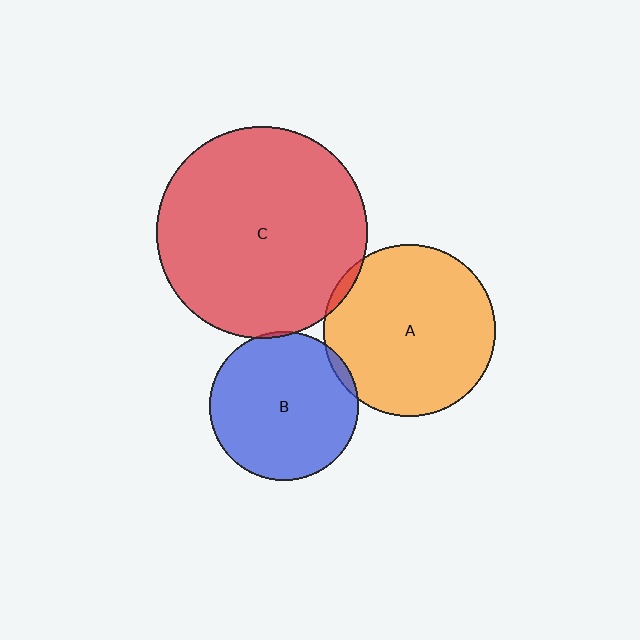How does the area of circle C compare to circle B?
Approximately 2.0 times.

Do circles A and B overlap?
Yes.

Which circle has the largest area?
Circle C (red).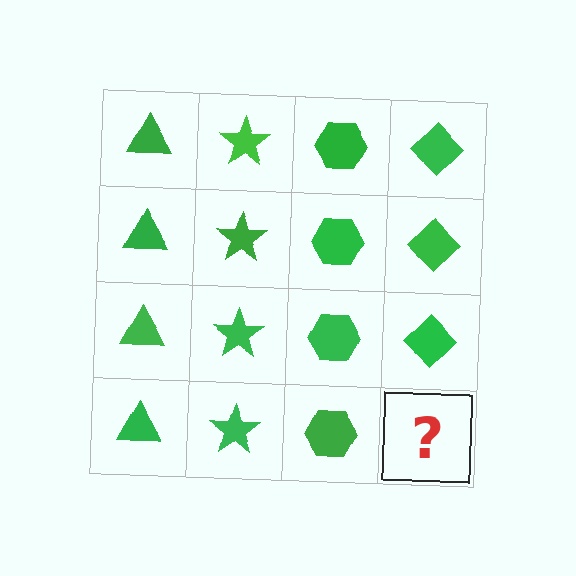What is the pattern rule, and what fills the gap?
The rule is that each column has a consistent shape. The gap should be filled with a green diamond.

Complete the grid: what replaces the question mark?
The question mark should be replaced with a green diamond.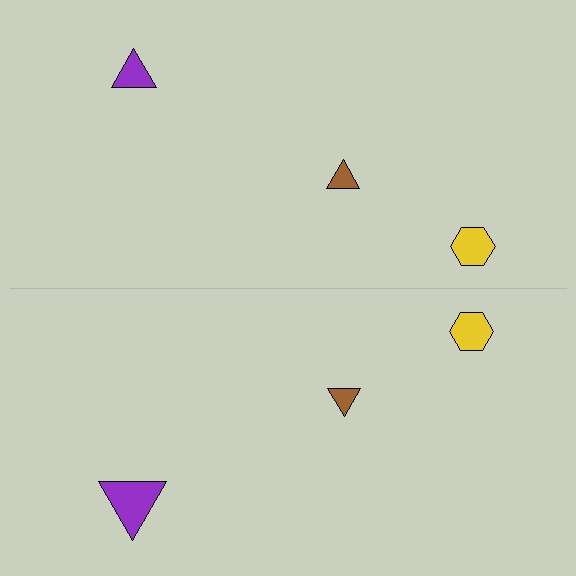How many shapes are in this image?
There are 6 shapes in this image.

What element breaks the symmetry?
The purple triangle on the bottom side has a different size than its mirror counterpart.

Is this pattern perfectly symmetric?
No, the pattern is not perfectly symmetric. The purple triangle on the bottom side has a different size than its mirror counterpart.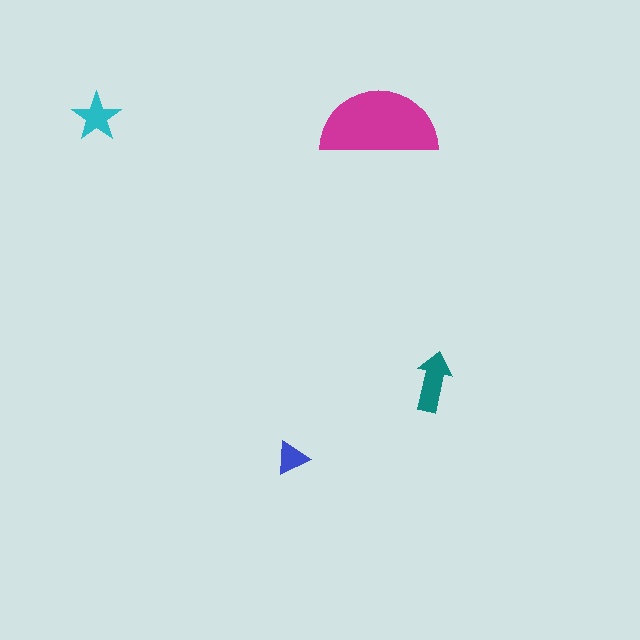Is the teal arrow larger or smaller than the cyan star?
Larger.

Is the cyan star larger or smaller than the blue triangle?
Larger.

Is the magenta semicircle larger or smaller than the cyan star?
Larger.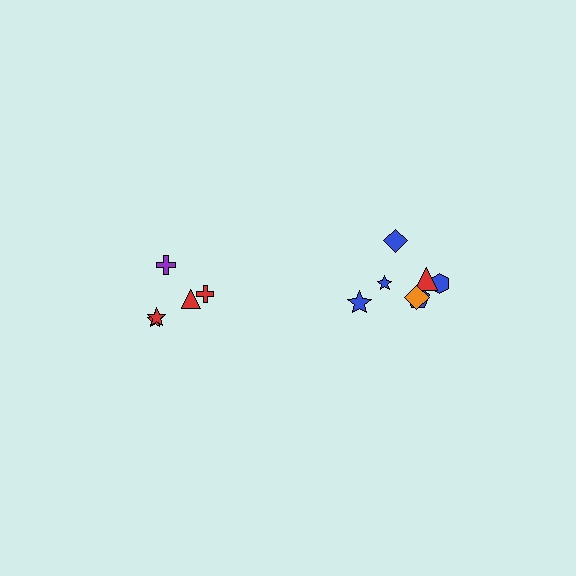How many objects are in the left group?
There are 5 objects.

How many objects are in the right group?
There are 7 objects.